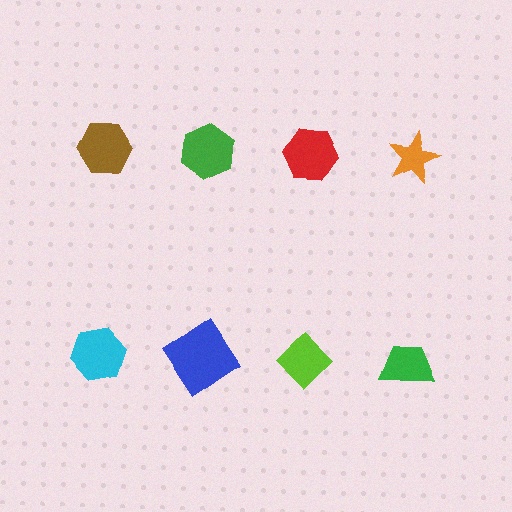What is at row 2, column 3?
A lime diamond.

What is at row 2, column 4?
A green trapezoid.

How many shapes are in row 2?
4 shapes.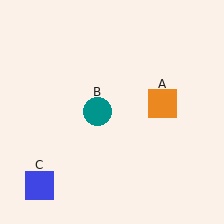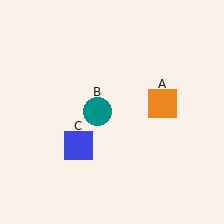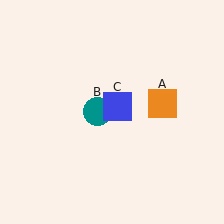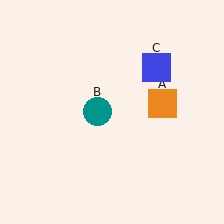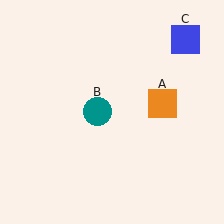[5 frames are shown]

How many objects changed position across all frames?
1 object changed position: blue square (object C).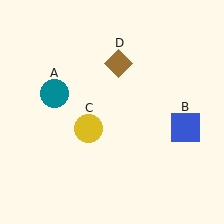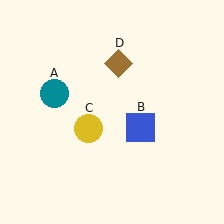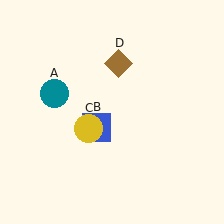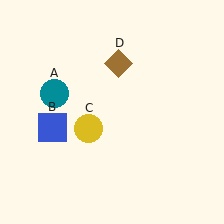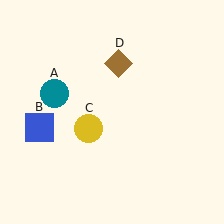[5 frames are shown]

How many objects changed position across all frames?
1 object changed position: blue square (object B).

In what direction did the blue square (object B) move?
The blue square (object B) moved left.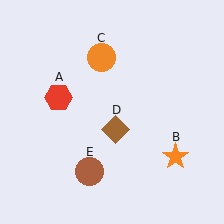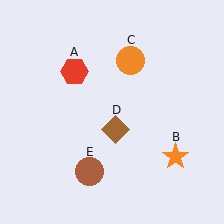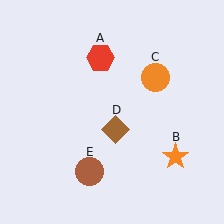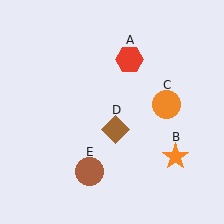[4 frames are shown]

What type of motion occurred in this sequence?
The red hexagon (object A), orange circle (object C) rotated clockwise around the center of the scene.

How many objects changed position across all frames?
2 objects changed position: red hexagon (object A), orange circle (object C).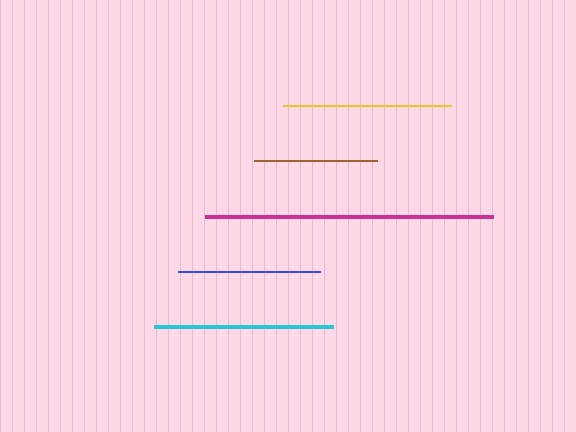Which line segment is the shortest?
The brown line is the shortest at approximately 123 pixels.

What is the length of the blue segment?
The blue segment is approximately 143 pixels long.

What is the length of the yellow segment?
The yellow segment is approximately 168 pixels long.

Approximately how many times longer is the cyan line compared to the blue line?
The cyan line is approximately 1.3 times the length of the blue line.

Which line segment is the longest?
The magenta line is the longest at approximately 288 pixels.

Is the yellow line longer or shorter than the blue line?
The yellow line is longer than the blue line.